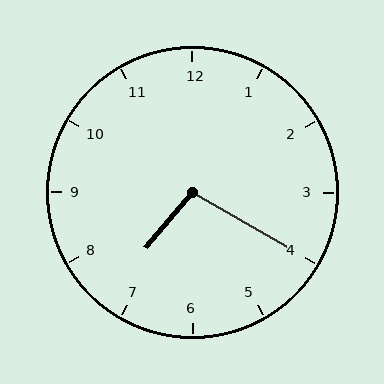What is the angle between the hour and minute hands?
Approximately 100 degrees.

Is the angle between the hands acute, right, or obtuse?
It is obtuse.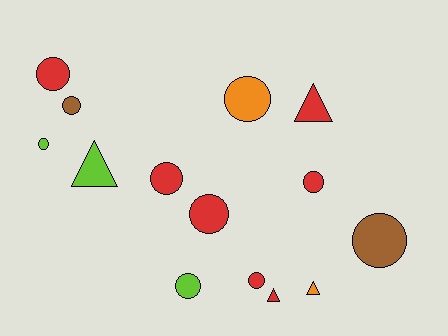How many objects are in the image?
There are 14 objects.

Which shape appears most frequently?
Circle, with 10 objects.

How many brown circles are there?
There are 2 brown circles.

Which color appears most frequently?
Red, with 7 objects.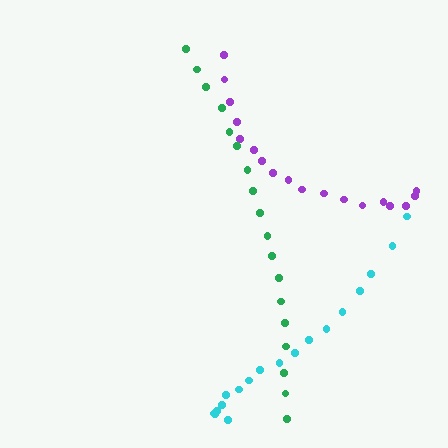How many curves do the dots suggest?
There are 3 distinct paths.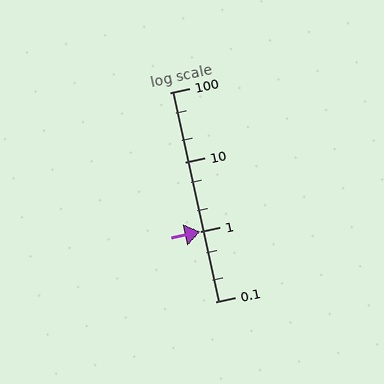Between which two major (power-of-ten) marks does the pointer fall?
The pointer is between 0.1 and 1.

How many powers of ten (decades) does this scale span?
The scale spans 3 decades, from 0.1 to 100.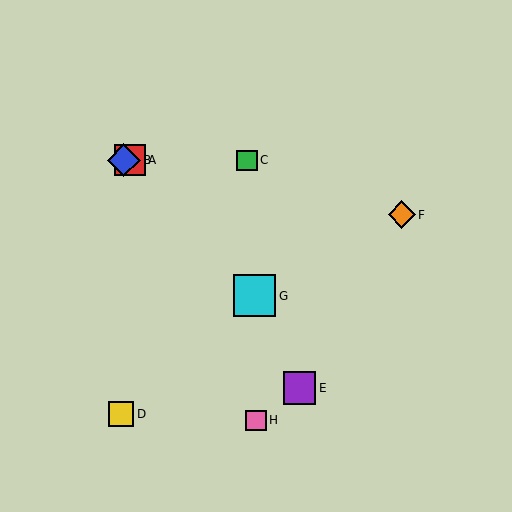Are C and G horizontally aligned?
No, C is at y≈160 and G is at y≈296.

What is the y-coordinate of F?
Object F is at y≈215.